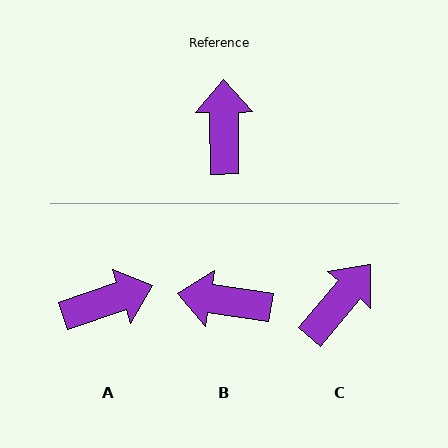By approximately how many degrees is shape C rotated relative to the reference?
Approximately 41 degrees clockwise.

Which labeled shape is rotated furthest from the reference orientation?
B, about 80 degrees away.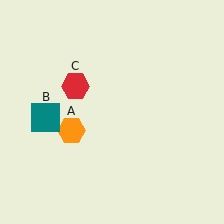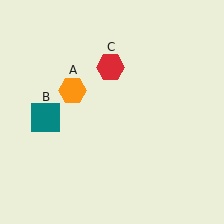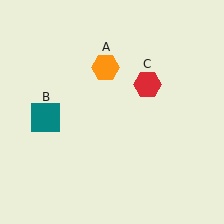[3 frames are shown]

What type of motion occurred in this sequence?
The orange hexagon (object A), red hexagon (object C) rotated clockwise around the center of the scene.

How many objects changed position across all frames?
2 objects changed position: orange hexagon (object A), red hexagon (object C).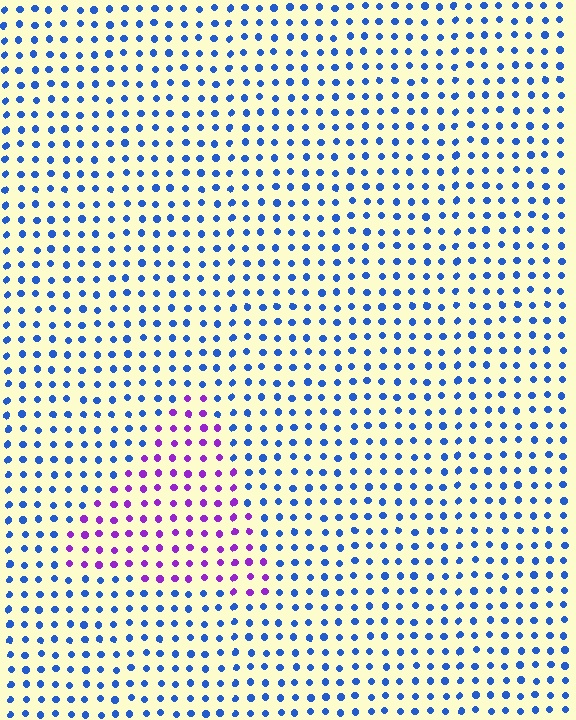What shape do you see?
I see a triangle.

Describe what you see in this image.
The image is filled with small blue elements in a uniform arrangement. A triangle-shaped region is visible where the elements are tinted to a slightly different hue, forming a subtle color boundary.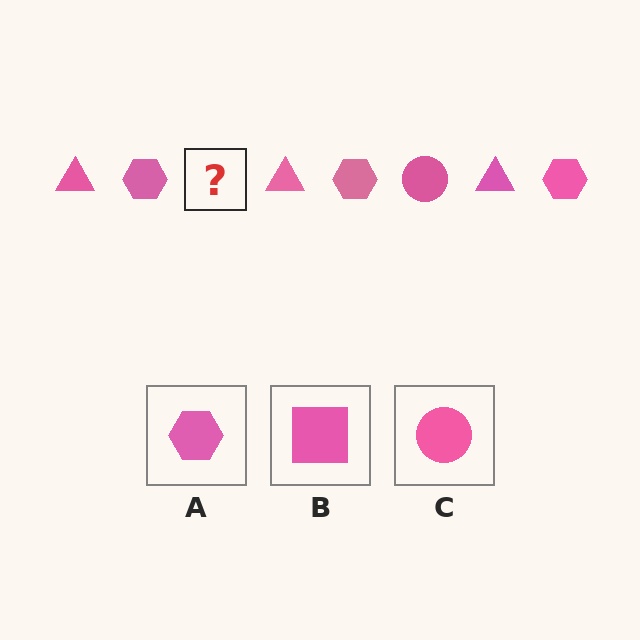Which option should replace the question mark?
Option C.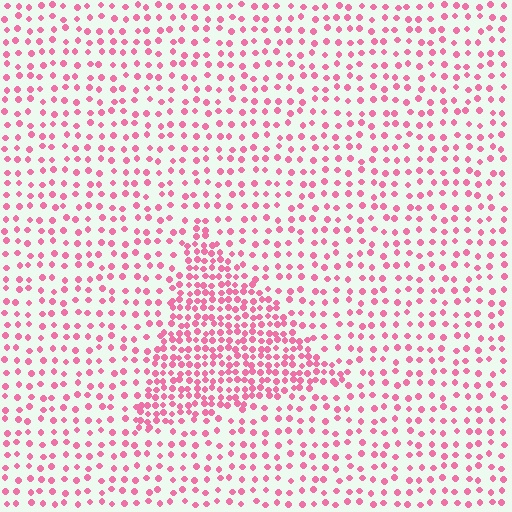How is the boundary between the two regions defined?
The boundary is defined by a change in element density (approximately 2.2x ratio). All elements are the same color, size, and shape.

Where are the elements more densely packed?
The elements are more densely packed inside the triangle boundary.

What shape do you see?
I see a triangle.